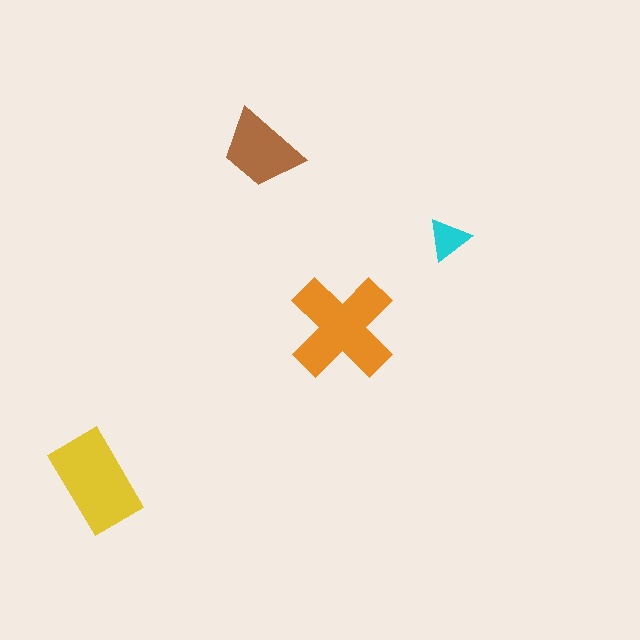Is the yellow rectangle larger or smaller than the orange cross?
Smaller.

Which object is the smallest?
The cyan triangle.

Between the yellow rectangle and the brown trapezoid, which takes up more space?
The yellow rectangle.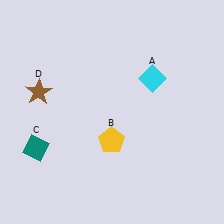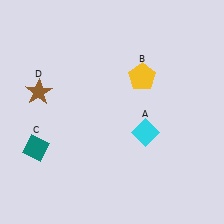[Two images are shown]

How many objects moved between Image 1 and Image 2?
2 objects moved between the two images.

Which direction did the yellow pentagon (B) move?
The yellow pentagon (B) moved up.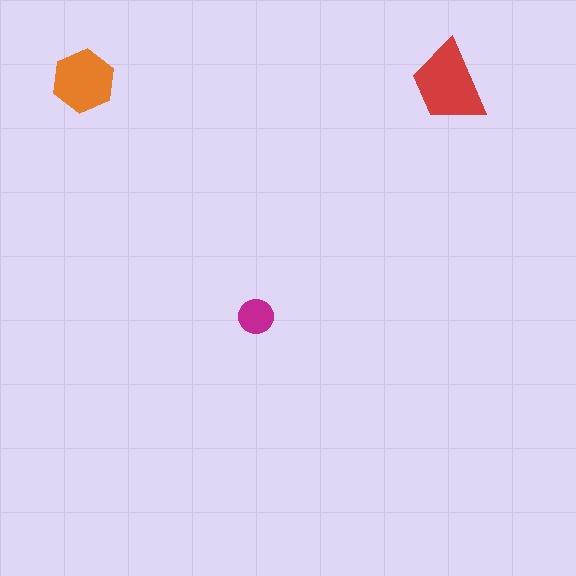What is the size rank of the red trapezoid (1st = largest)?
1st.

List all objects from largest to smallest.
The red trapezoid, the orange hexagon, the magenta circle.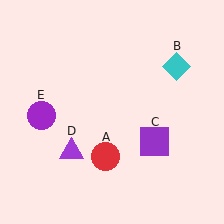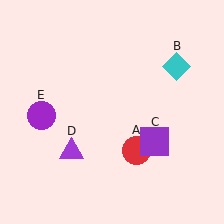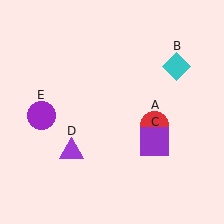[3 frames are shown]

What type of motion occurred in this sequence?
The red circle (object A) rotated counterclockwise around the center of the scene.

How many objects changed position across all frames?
1 object changed position: red circle (object A).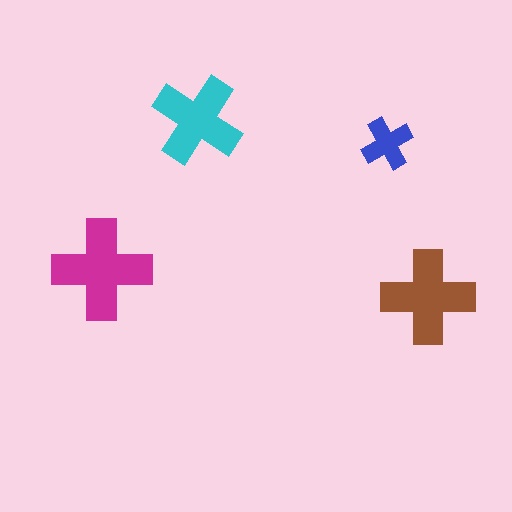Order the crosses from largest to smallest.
the magenta one, the brown one, the cyan one, the blue one.